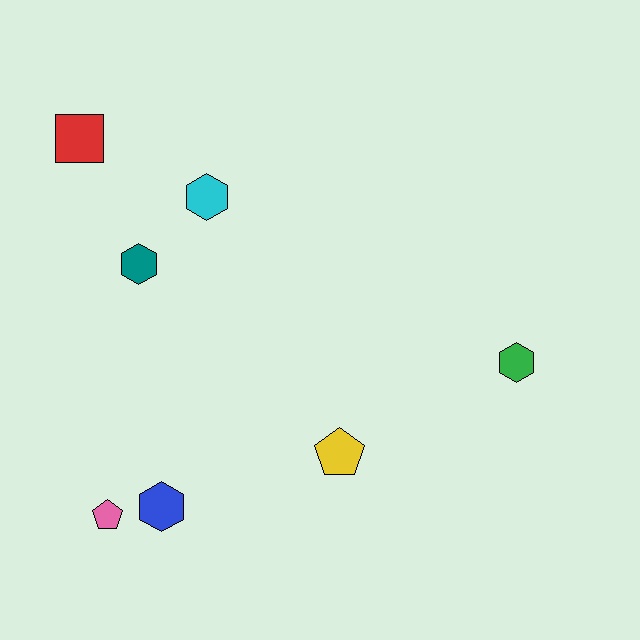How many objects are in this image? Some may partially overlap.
There are 7 objects.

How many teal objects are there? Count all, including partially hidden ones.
There is 1 teal object.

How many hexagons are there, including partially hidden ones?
There are 4 hexagons.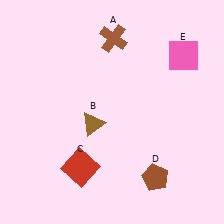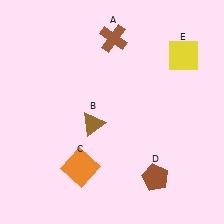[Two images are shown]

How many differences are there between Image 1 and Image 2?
There are 2 differences between the two images.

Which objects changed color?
C changed from red to orange. E changed from pink to yellow.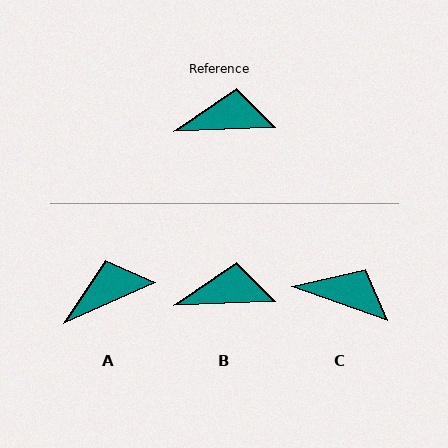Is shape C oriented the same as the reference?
No, it is off by about 22 degrees.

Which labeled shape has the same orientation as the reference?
B.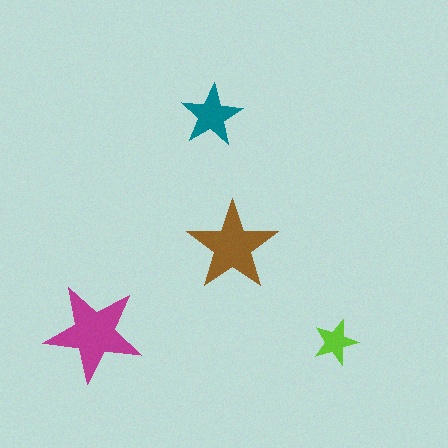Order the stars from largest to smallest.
the magenta one, the brown one, the teal one, the lime one.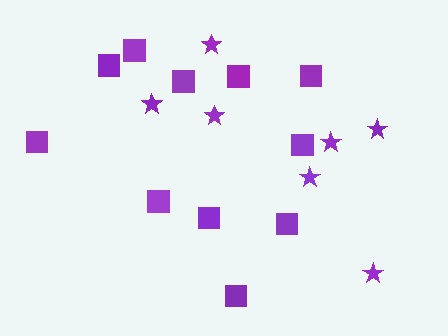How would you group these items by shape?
There are 2 groups: one group of squares (11) and one group of stars (7).